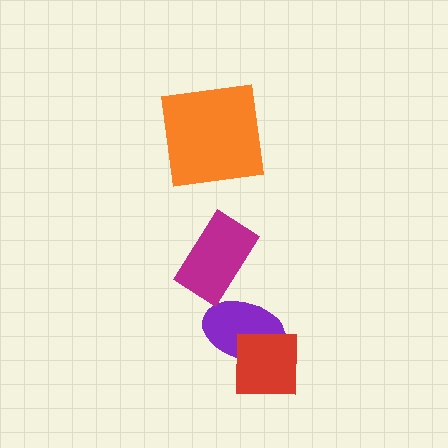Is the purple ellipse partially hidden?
Yes, it is partially covered by another shape.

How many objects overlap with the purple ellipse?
1 object overlaps with the purple ellipse.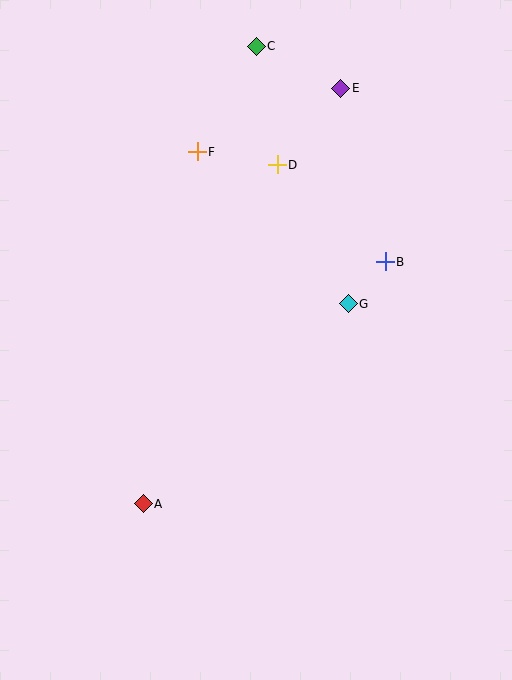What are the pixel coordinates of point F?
Point F is at (197, 152).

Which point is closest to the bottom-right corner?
Point A is closest to the bottom-right corner.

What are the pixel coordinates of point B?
Point B is at (385, 262).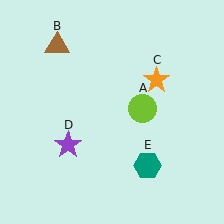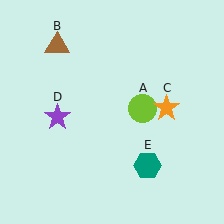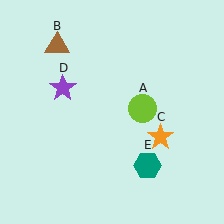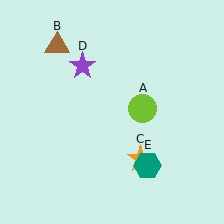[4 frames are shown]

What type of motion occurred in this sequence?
The orange star (object C), purple star (object D) rotated clockwise around the center of the scene.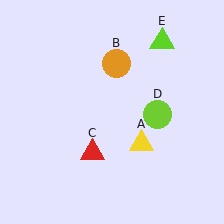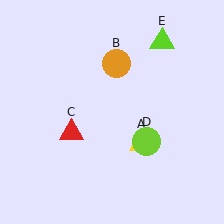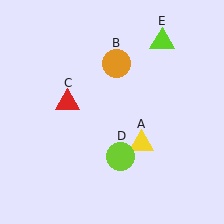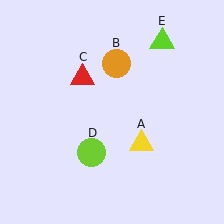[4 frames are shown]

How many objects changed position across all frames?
2 objects changed position: red triangle (object C), lime circle (object D).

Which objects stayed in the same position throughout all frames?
Yellow triangle (object A) and orange circle (object B) and lime triangle (object E) remained stationary.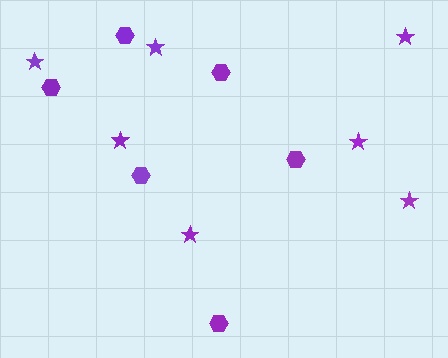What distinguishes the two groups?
There are 2 groups: one group of hexagons (6) and one group of stars (7).